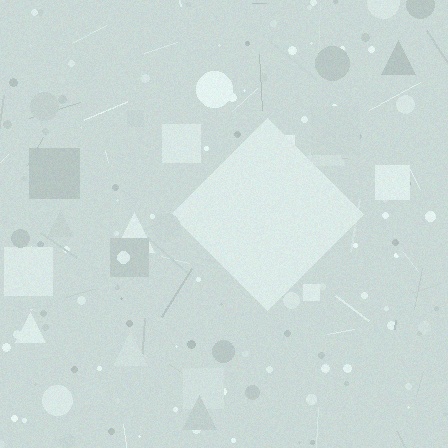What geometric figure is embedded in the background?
A diamond is embedded in the background.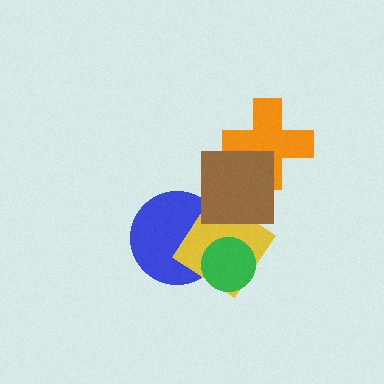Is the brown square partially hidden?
No, no other shape covers it.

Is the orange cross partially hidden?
Yes, it is partially covered by another shape.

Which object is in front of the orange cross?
The brown square is in front of the orange cross.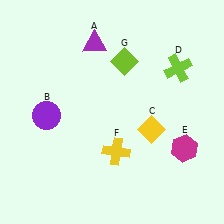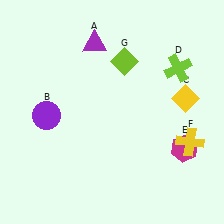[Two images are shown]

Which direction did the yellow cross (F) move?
The yellow cross (F) moved right.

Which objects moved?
The objects that moved are: the yellow diamond (C), the yellow cross (F).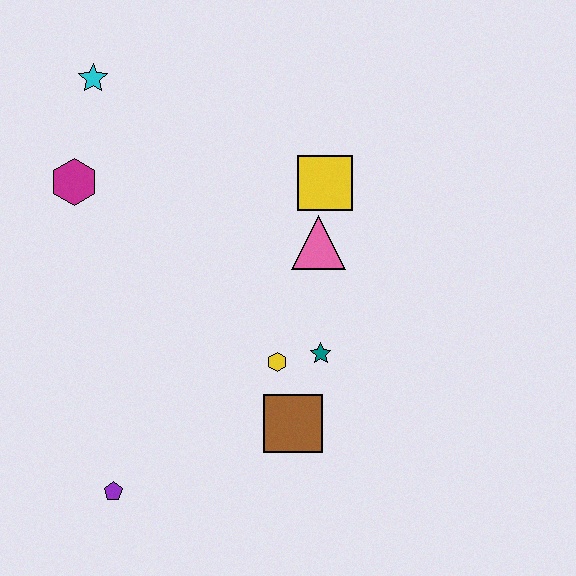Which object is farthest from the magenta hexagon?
The brown square is farthest from the magenta hexagon.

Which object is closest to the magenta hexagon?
The cyan star is closest to the magenta hexagon.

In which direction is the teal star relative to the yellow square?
The teal star is below the yellow square.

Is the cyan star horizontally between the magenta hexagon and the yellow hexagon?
Yes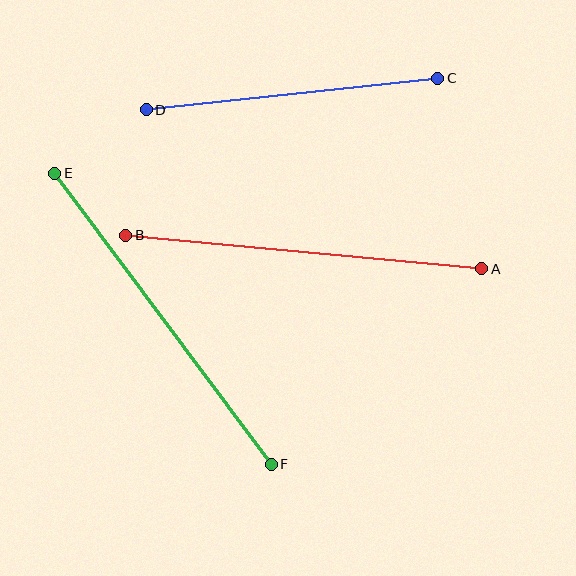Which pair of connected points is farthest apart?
Points E and F are farthest apart.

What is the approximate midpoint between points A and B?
The midpoint is at approximately (304, 252) pixels.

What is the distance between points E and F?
The distance is approximately 363 pixels.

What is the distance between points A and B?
The distance is approximately 358 pixels.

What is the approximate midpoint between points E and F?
The midpoint is at approximately (163, 319) pixels.